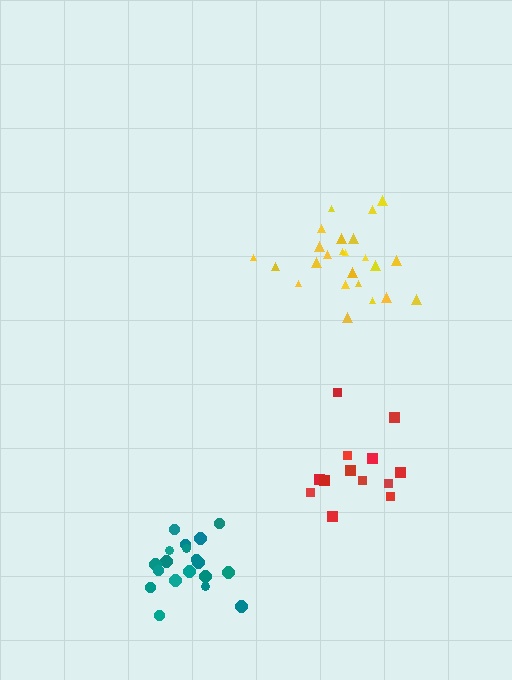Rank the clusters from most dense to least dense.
teal, yellow, red.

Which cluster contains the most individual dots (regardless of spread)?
Yellow (24).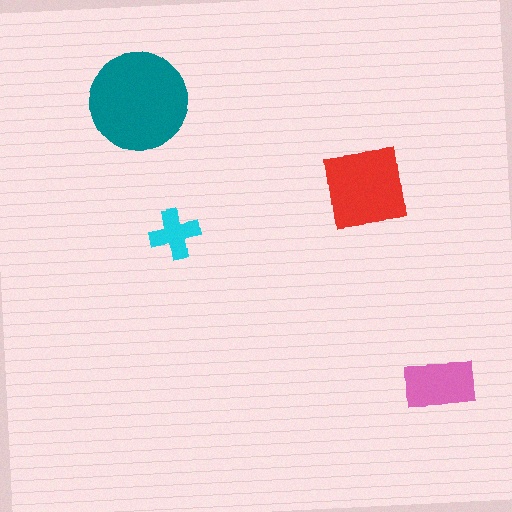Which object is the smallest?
The cyan cross.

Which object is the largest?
The teal circle.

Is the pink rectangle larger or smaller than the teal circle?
Smaller.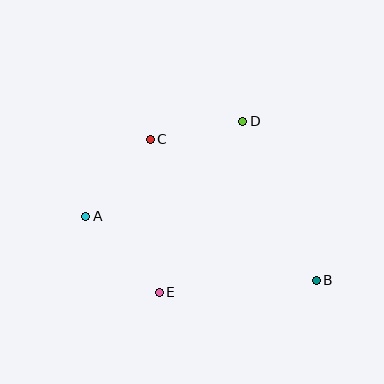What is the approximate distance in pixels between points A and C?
The distance between A and C is approximately 101 pixels.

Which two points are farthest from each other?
Points A and B are farthest from each other.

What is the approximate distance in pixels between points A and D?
The distance between A and D is approximately 184 pixels.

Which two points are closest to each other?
Points C and D are closest to each other.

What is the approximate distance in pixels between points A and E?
The distance between A and E is approximately 106 pixels.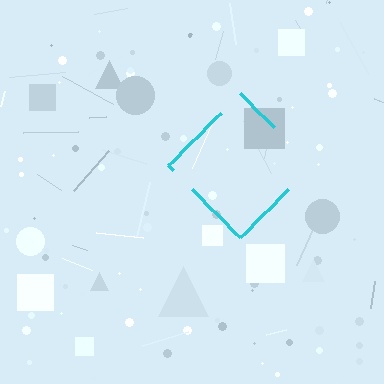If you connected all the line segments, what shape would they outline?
They would outline a diamond.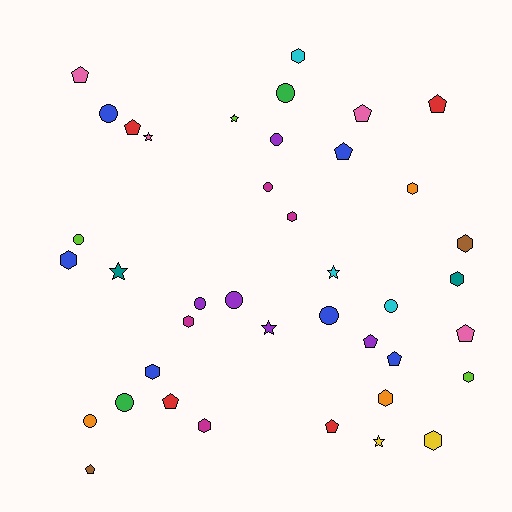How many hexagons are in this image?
There are 12 hexagons.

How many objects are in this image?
There are 40 objects.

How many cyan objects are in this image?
There are 3 cyan objects.